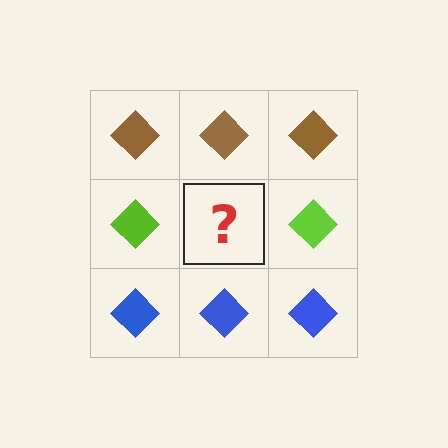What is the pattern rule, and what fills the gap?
The rule is that each row has a consistent color. The gap should be filled with a lime diamond.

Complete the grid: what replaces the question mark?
The question mark should be replaced with a lime diamond.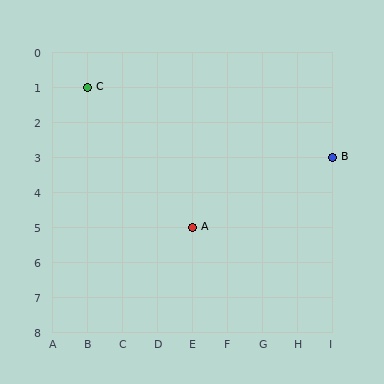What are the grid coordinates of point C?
Point C is at grid coordinates (B, 1).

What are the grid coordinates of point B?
Point B is at grid coordinates (I, 3).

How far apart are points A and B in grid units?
Points A and B are 4 columns and 2 rows apart (about 4.5 grid units diagonally).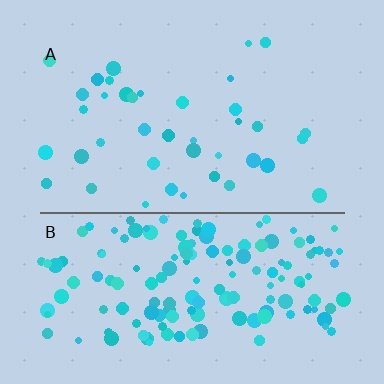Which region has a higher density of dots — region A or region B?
B (the bottom).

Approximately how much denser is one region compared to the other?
Approximately 4.2× — region B over region A.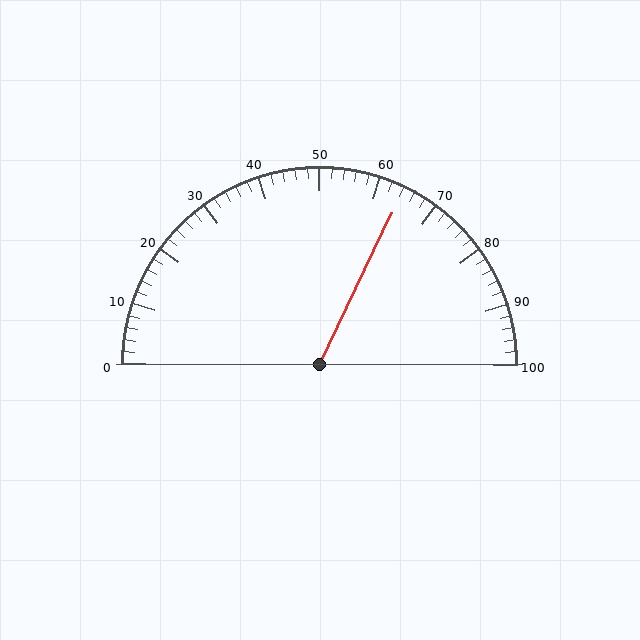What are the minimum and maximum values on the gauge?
The gauge ranges from 0 to 100.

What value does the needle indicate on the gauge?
The needle indicates approximately 64.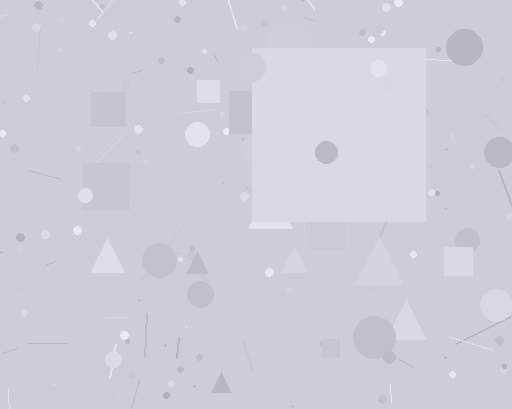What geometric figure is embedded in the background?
A square is embedded in the background.